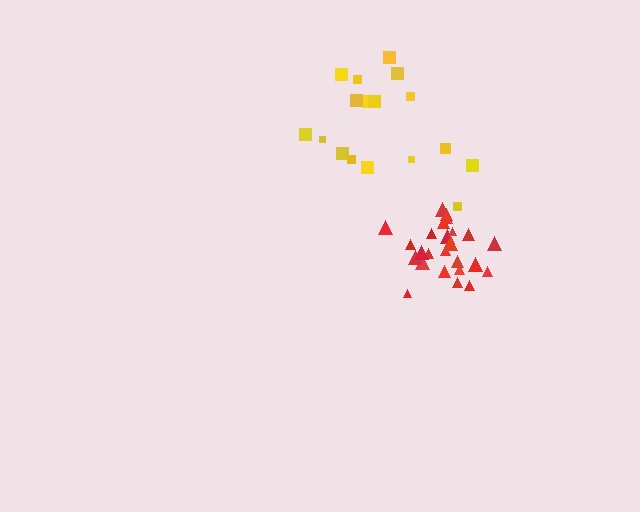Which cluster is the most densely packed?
Red.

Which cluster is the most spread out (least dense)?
Yellow.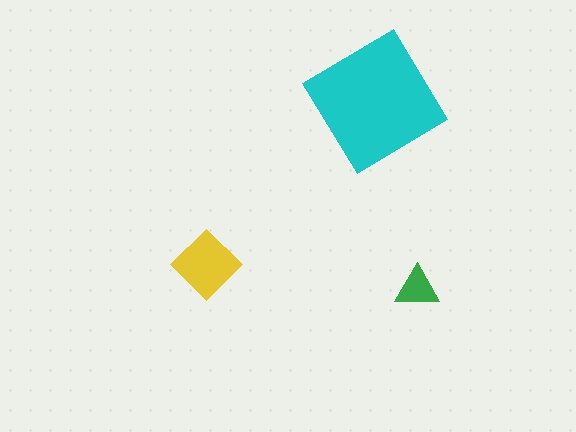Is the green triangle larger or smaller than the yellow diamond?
Smaller.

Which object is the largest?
The cyan diamond.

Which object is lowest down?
The green triangle is bottommost.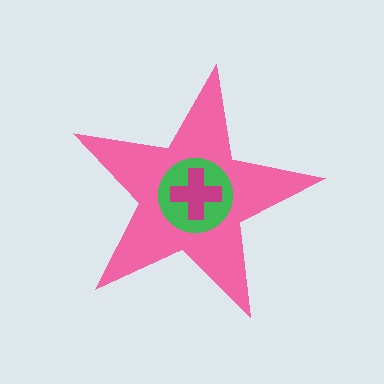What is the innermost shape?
The magenta cross.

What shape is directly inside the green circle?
The magenta cross.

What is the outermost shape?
The pink star.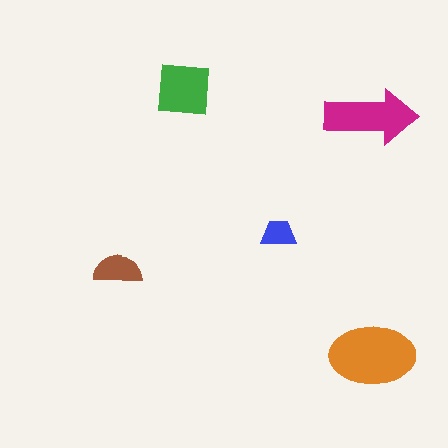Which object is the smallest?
The blue trapezoid.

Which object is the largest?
The orange ellipse.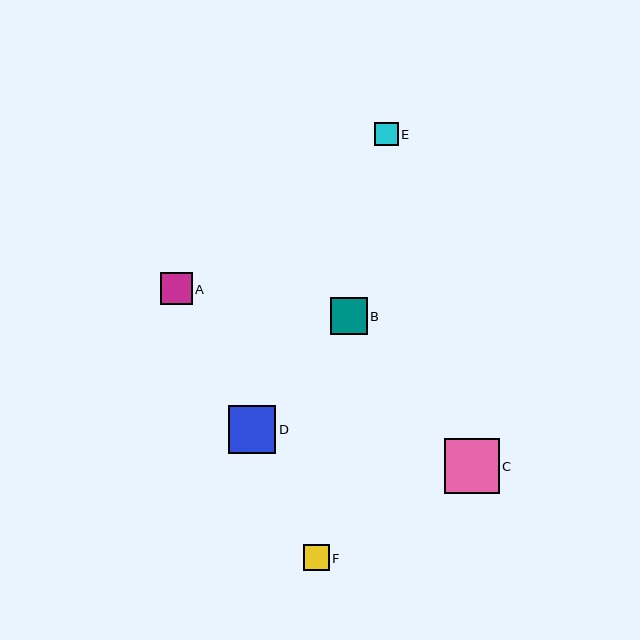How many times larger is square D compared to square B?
Square D is approximately 1.3 times the size of square B.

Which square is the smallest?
Square E is the smallest with a size of approximately 23 pixels.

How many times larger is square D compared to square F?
Square D is approximately 1.8 times the size of square F.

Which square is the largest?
Square C is the largest with a size of approximately 55 pixels.